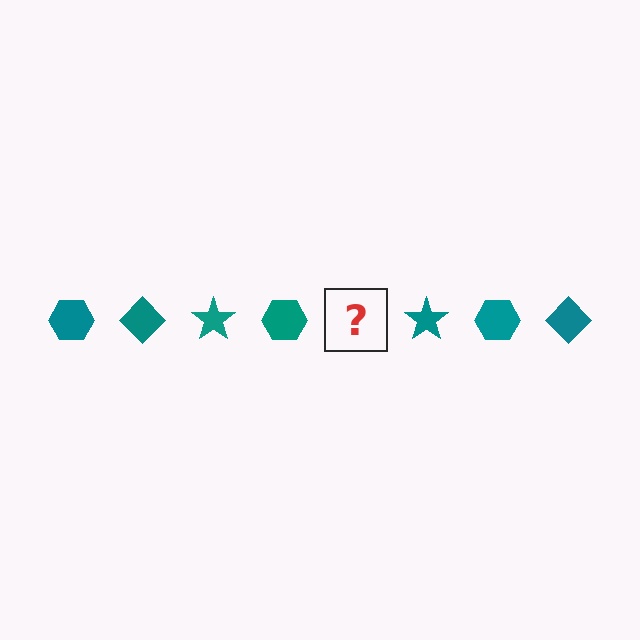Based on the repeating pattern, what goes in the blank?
The blank should be a teal diamond.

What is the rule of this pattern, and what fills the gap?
The rule is that the pattern cycles through hexagon, diamond, star shapes in teal. The gap should be filled with a teal diamond.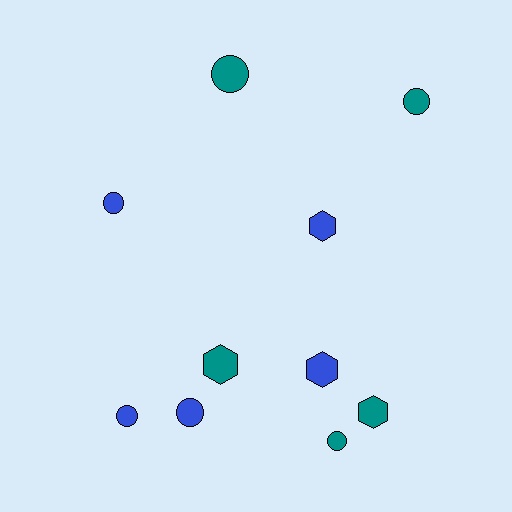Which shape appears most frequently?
Circle, with 6 objects.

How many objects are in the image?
There are 10 objects.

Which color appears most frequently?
Blue, with 5 objects.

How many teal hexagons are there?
There are 2 teal hexagons.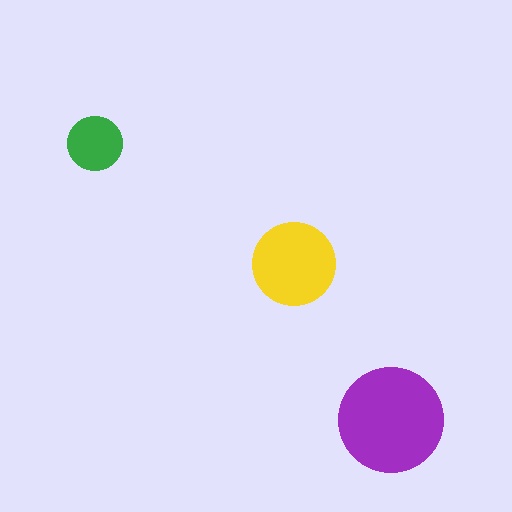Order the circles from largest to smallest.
the purple one, the yellow one, the green one.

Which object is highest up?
The green circle is topmost.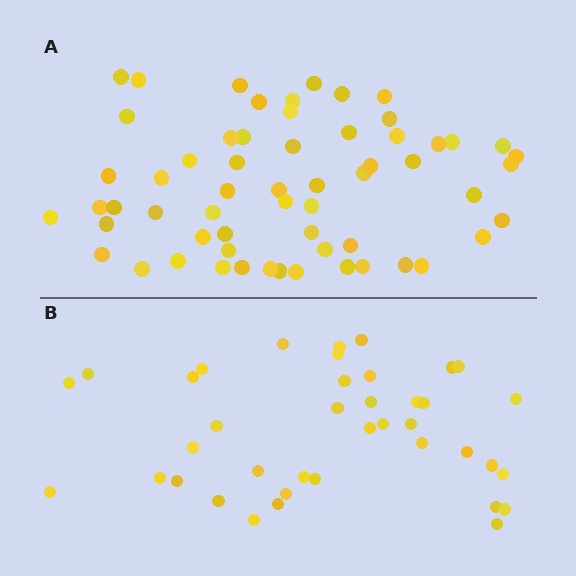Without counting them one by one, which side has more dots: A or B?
Region A (the top region) has more dots.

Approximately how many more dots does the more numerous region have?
Region A has approximately 20 more dots than region B.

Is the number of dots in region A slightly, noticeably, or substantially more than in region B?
Region A has substantially more. The ratio is roughly 1.5 to 1.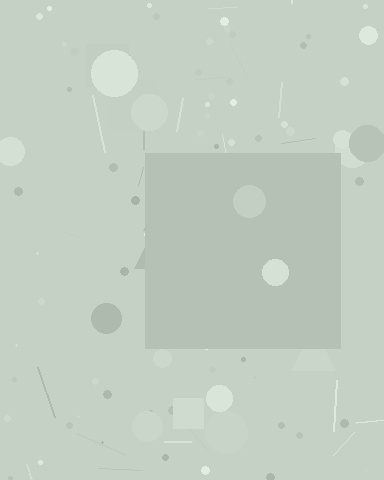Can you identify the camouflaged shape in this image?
The camouflaged shape is a square.